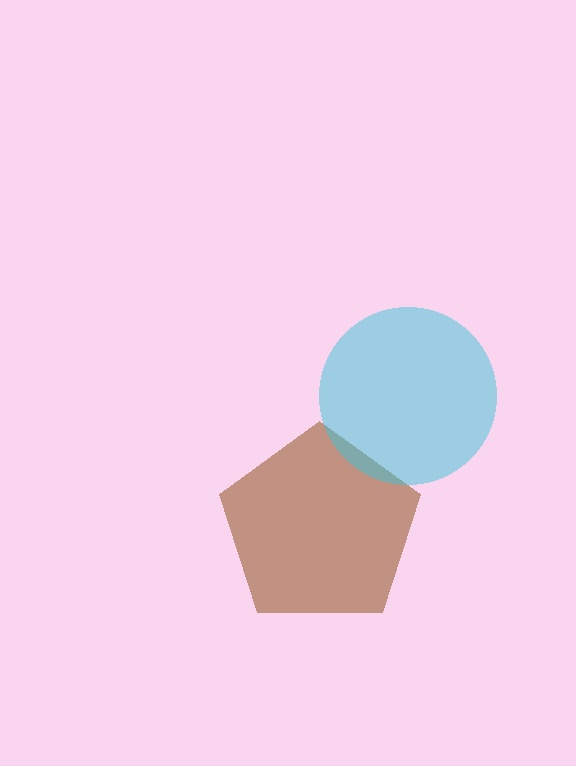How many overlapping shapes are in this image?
There are 2 overlapping shapes in the image.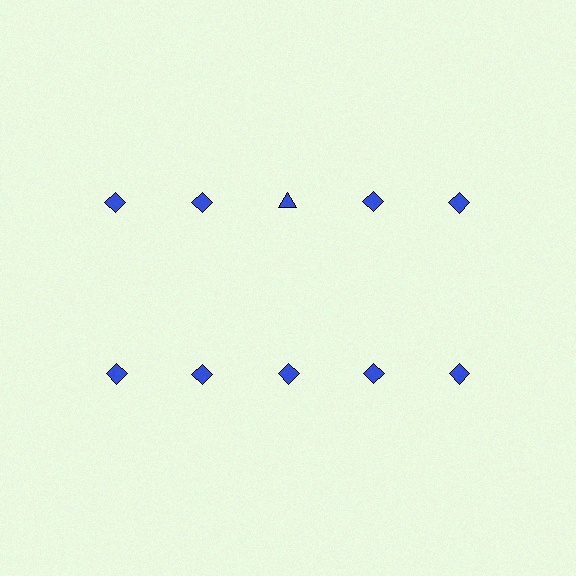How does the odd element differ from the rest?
It has a different shape: triangle instead of diamond.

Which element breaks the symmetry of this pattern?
The blue triangle in the top row, center column breaks the symmetry. All other shapes are blue diamonds.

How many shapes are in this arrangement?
There are 10 shapes arranged in a grid pattern.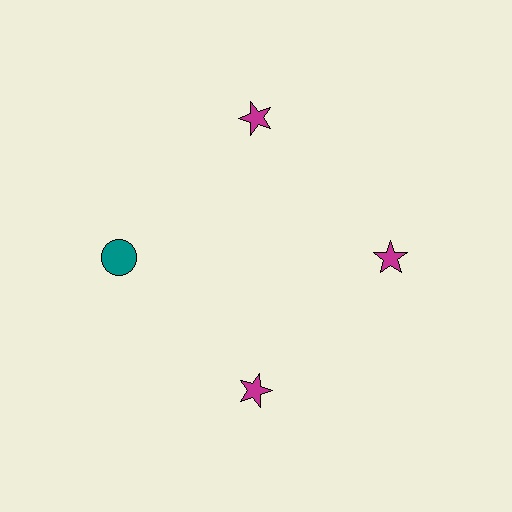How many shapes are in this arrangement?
There are 4 shapes arranged in a ring pattern.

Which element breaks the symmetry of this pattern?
The teal circle at roughly the 9 o'clock position breaks the symmetry. All other shapes are magenta stars.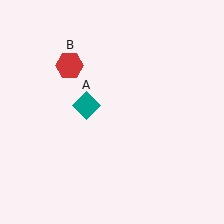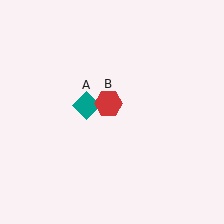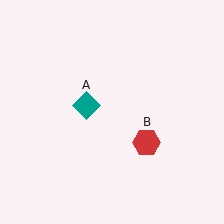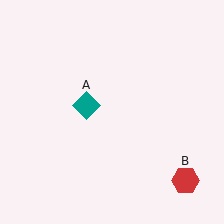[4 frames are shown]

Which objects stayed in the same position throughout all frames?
Teal diamond (object A) remained stationary.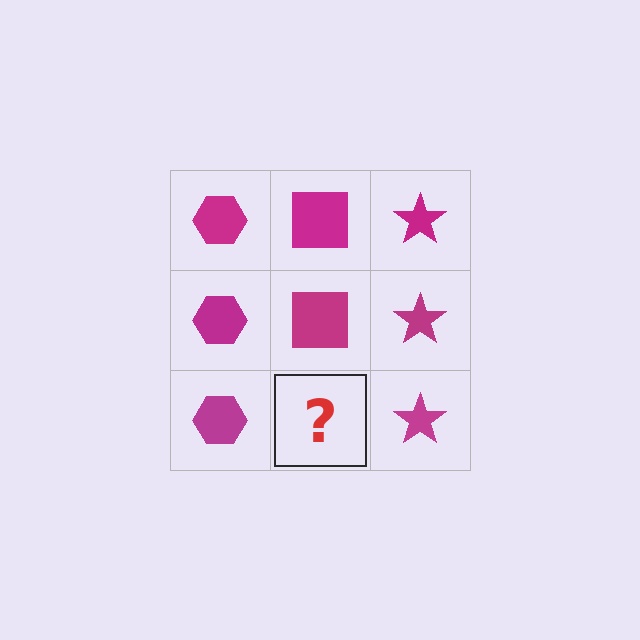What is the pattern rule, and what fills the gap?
The rule is that each column has a consistent shape. The gap should be filled with a magenta square.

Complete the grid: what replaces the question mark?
The question mark should be replaced with a magenta square.